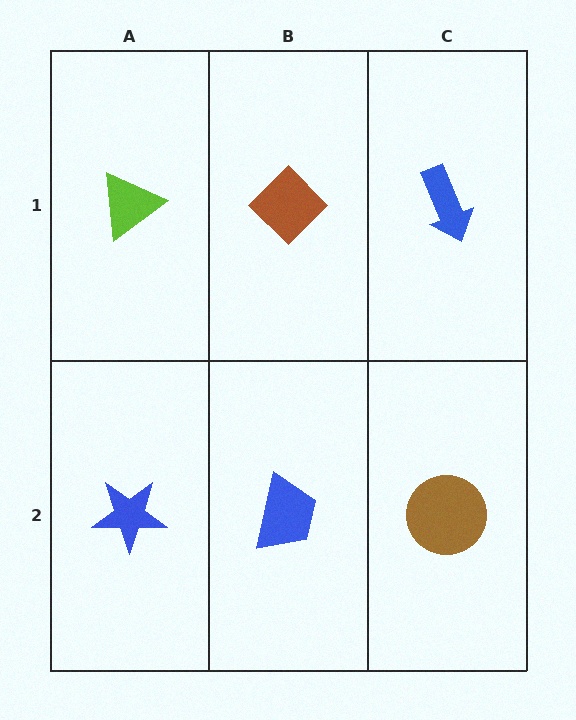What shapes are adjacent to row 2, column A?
A lime triangle (row 1, column A), a blue trapezoid (row 2, column B).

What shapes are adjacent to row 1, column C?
A brown circle (row 2, column C), a brown diamond (row 1, column B).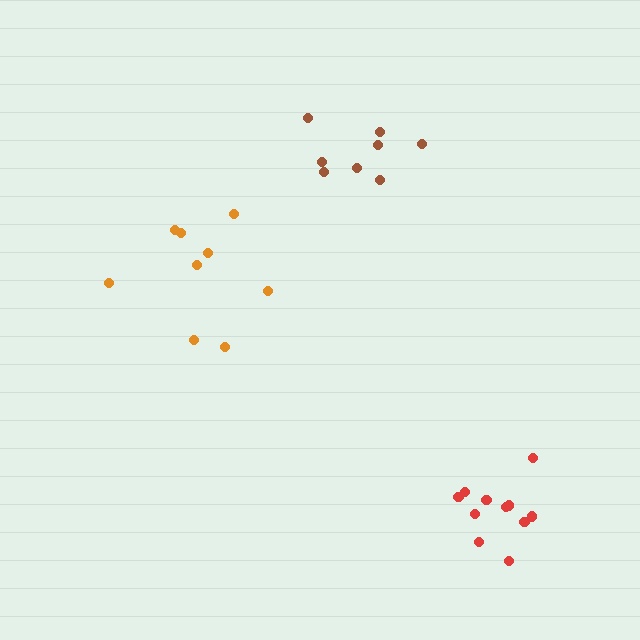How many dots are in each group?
Group 1: 11 dots, Group 2: 9 dots, Group 3: 8 dots (28 total).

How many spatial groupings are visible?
There are 3 spatial groupings.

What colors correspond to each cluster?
The clusters are colored: red, orange, brown.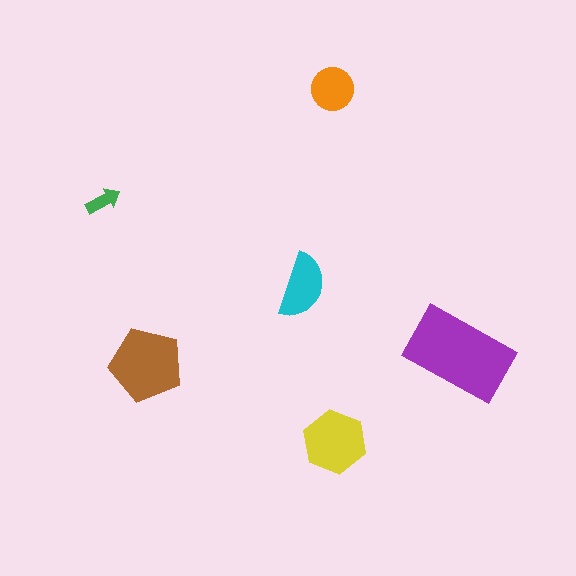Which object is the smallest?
The green arrow.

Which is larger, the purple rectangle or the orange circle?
The purple rectangle.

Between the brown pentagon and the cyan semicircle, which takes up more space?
The brown pentagon.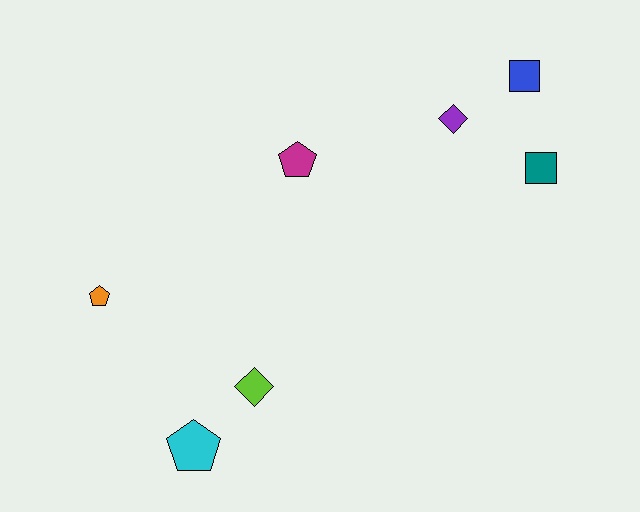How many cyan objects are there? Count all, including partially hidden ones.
There is 1 cyan object.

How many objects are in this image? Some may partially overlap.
There are 7 objects.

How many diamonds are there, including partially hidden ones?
There are 2 diamonds.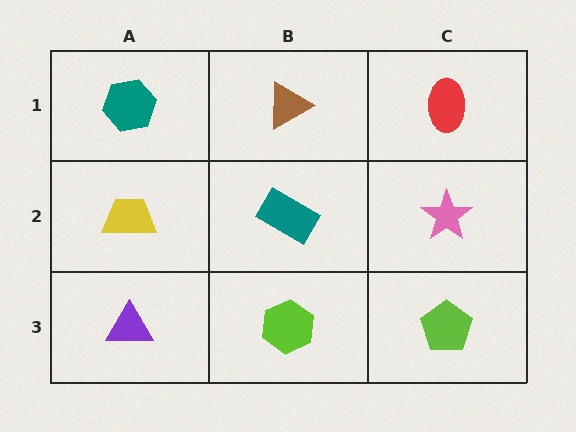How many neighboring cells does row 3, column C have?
2.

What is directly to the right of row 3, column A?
A lime hexagon.